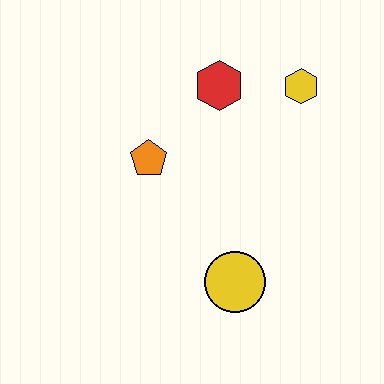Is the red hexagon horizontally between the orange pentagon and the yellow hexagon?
Yes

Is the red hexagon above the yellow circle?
Yes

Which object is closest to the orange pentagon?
The red hexagon is closest to the orange pentagon.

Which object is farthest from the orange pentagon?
The yellow hexagon is farthest from the orange pentagon.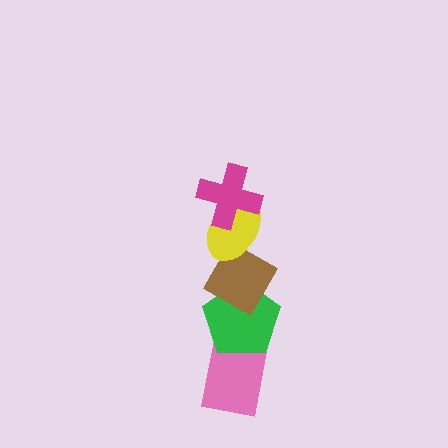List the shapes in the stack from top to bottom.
From top to bottom: the magenta cross, the yellow ellipse, the brown diamond, the green pentagon, the pink rectangle.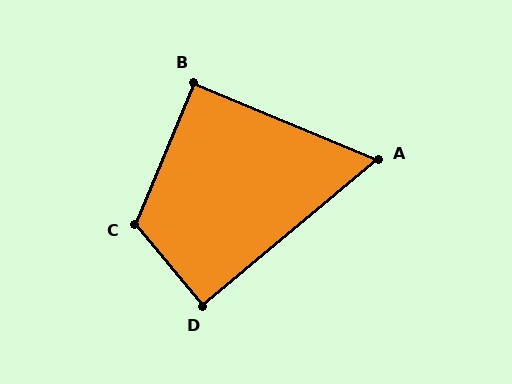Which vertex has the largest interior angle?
C, at approximately 117 degrees.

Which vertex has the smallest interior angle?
A, at approximately 63 degrees.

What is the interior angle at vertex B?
Approximately 90 degrees (approximately right).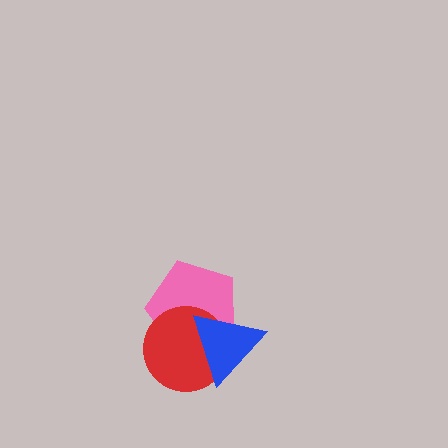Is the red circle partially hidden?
Yes, it is partially covered by another shape.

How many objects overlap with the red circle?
2 objects overlap with the red circle.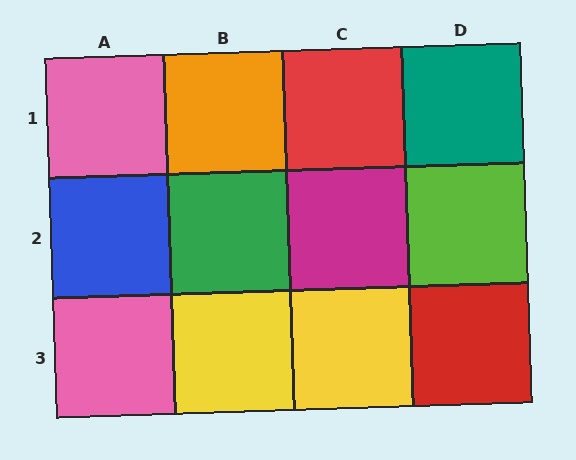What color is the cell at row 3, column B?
Yellow.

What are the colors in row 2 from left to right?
Blue, green, magenta, lime.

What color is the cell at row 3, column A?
Pink.